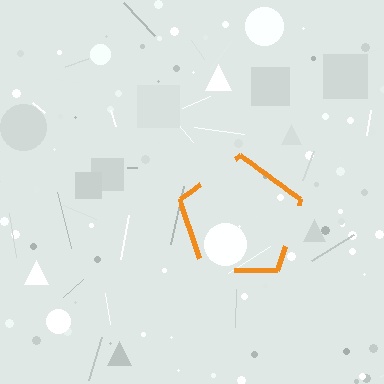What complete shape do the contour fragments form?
The contour fragments form a pentagon.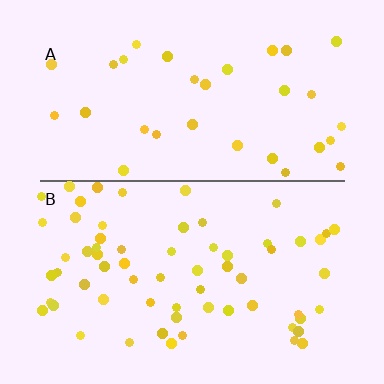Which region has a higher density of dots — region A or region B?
B (the bottom).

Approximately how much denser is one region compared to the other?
Approximately 2.0× — region B over region A.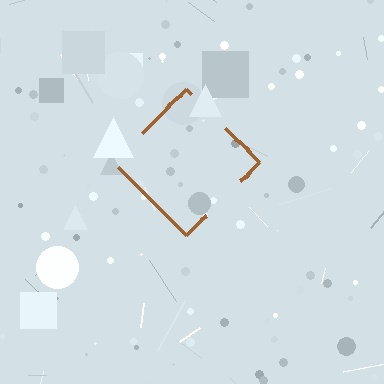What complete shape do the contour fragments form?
The contour fragments form a diamond.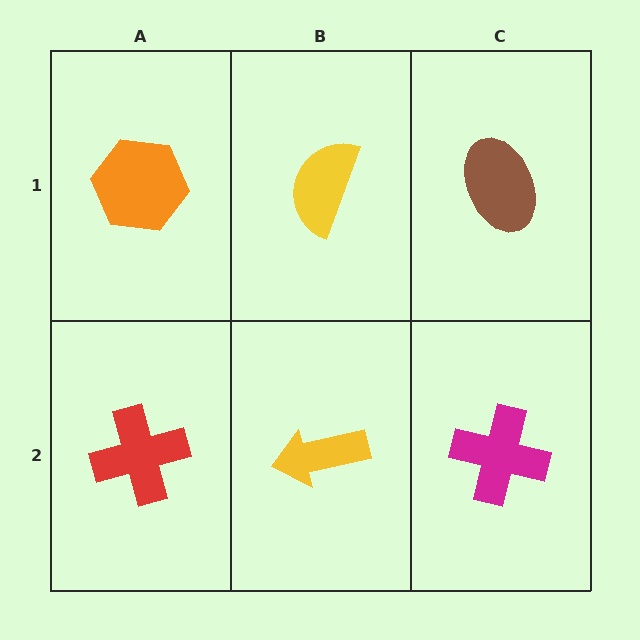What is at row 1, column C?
A brown ellipse.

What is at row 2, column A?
A red cross.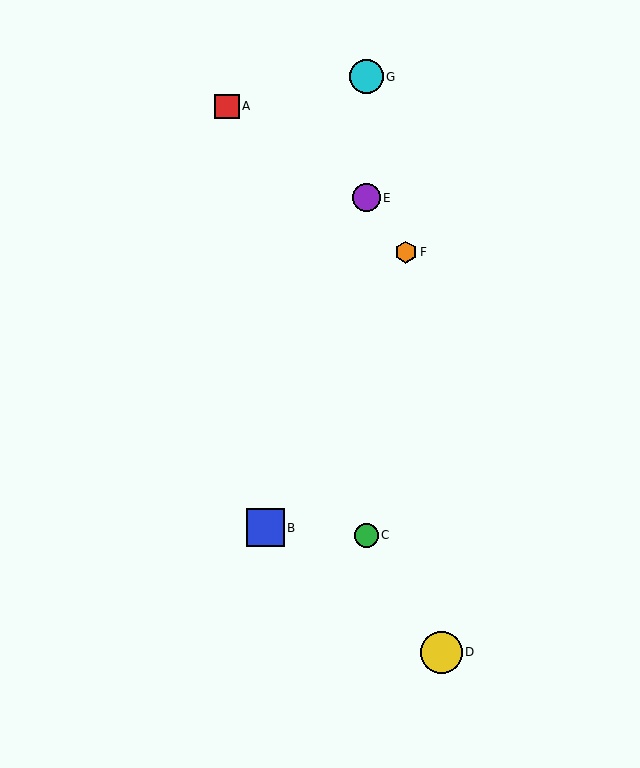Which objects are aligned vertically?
Objects C, E, G are aligned vertically.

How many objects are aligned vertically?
3 objects (C, E, G) are aligned vertically.